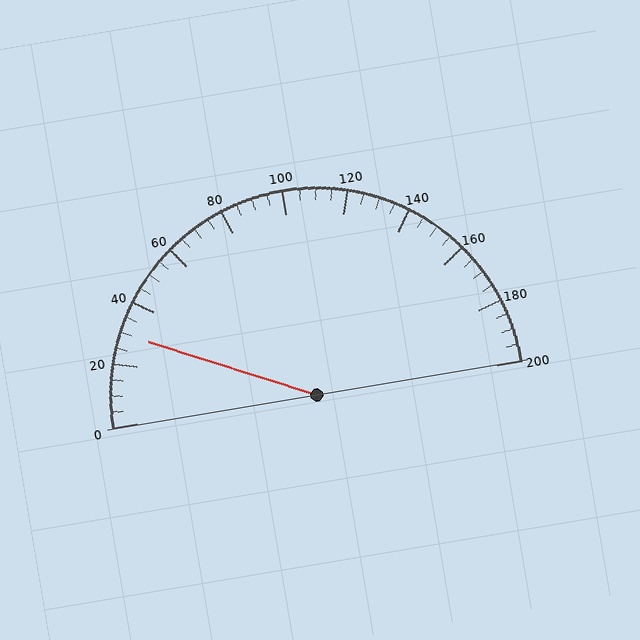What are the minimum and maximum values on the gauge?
The gauge ranges from 0 to 200.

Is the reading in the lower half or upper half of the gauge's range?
The reading is in the lower half of the range (0 to 200).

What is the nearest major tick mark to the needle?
The nearest major tick mark is 40.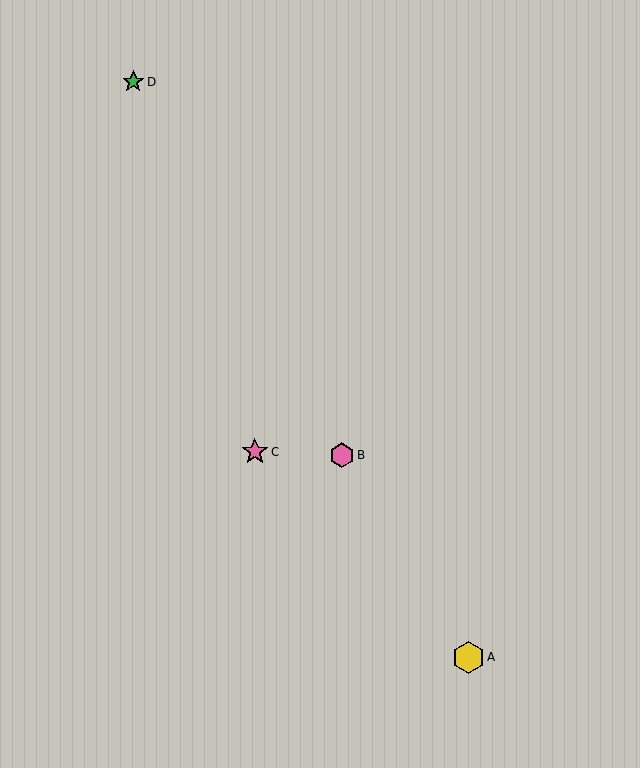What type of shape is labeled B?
Shape B is a pink hexagon.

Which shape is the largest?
The yellow hexagon (labeled A) is the largest.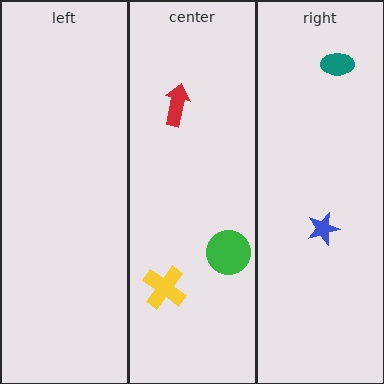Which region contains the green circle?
The center region.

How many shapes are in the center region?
3.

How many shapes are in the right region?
2.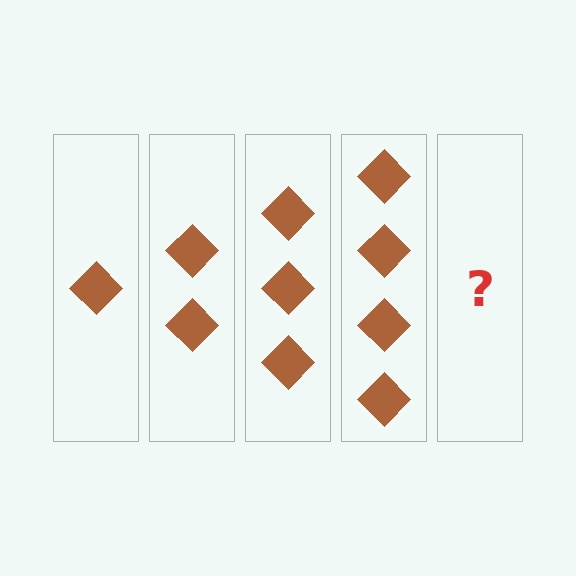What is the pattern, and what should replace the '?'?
The pattern is that each step adds one more diamond. The '?' should be 5 diamonds.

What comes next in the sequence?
The next element should be 5 diamonds.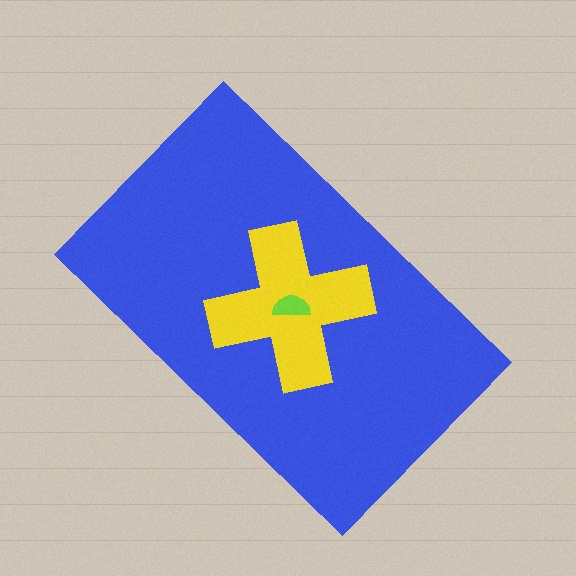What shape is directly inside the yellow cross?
The lime semicircle.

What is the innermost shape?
The lime semicircle.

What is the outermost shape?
The blue rectangle.